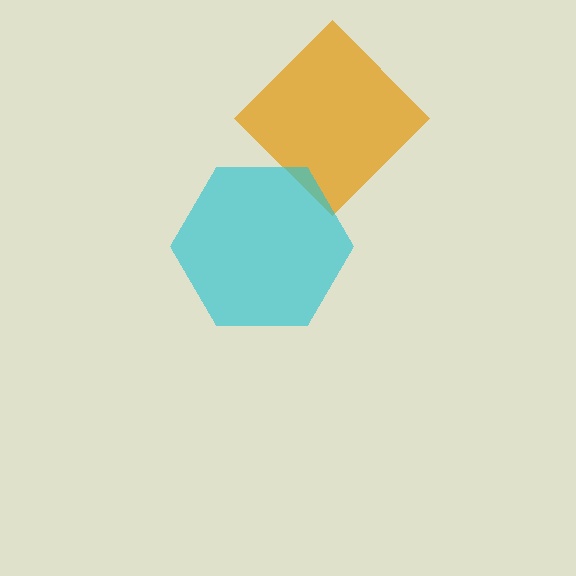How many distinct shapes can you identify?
There are 2 distinct shapes: an orange diamond, a cyan hexagon.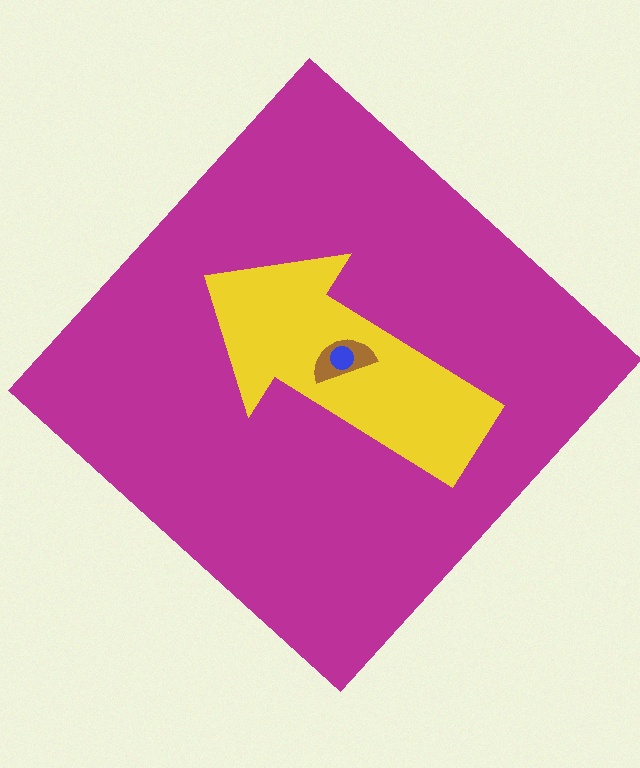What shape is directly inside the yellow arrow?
The brown semicircle.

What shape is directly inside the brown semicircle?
The blue circle.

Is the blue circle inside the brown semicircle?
Yes.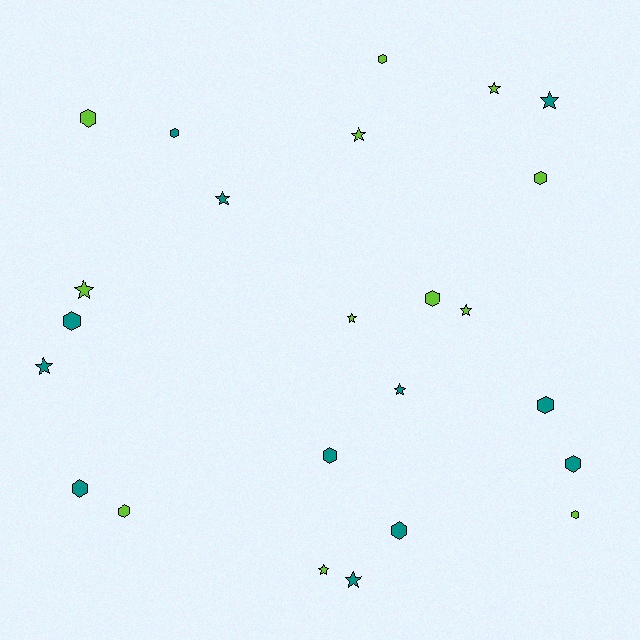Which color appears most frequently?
Lime, with 12 objects.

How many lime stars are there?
There are 6 lime stars.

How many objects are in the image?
There are 24 objects.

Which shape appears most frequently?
Hexagon, with 13 objects.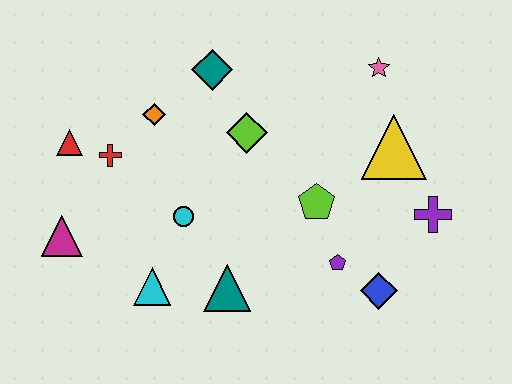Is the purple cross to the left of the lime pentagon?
No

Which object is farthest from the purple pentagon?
The red triangle is farthest from the purple pentagon.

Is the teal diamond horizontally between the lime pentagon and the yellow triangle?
No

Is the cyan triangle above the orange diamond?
No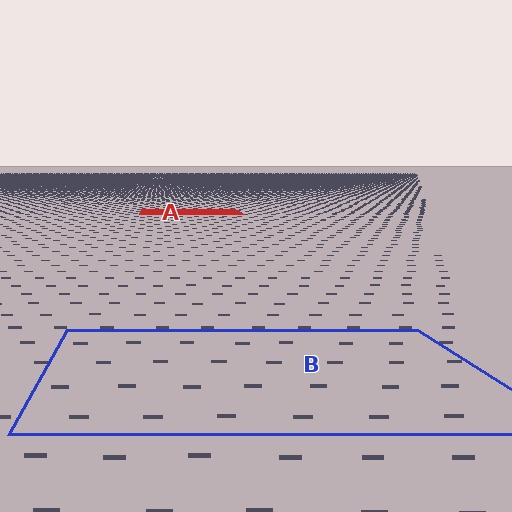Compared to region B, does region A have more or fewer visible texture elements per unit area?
Region A has more texture elements per unit area — they are packed more densely because it is farther away.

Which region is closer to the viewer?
Region B is closer. The texture elements there are larger and more spread out.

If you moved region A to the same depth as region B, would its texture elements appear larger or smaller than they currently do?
They would appear larger. At a closer depth, the same texture elements are projected at a bigger on-screen size.